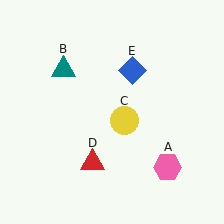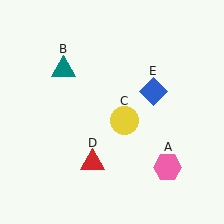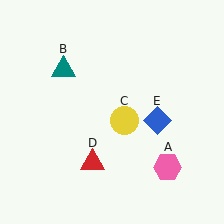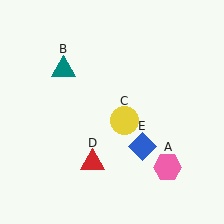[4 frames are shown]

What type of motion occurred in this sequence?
The blue diamond (object E) rotated clockwise around the center of the scene.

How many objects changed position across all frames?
1 object changed position: blue diamond (object E).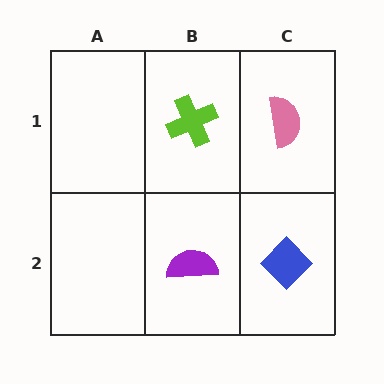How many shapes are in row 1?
2 shapes.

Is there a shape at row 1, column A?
No, that cell is empty.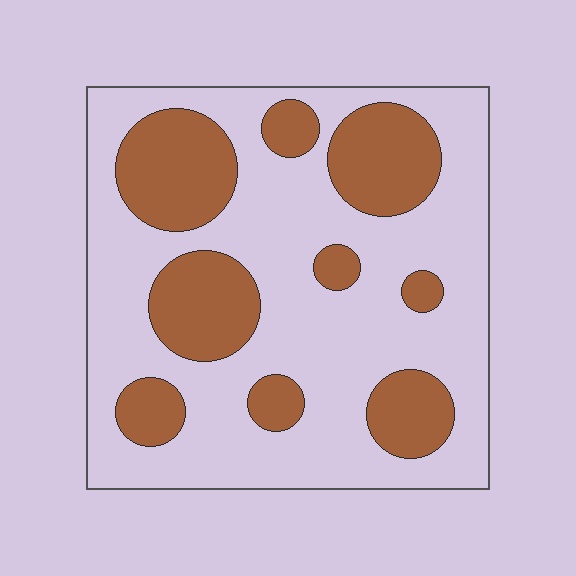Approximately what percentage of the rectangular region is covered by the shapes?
Approximately 30%.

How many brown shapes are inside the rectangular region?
9.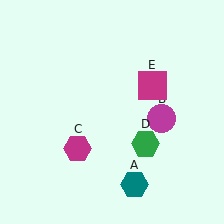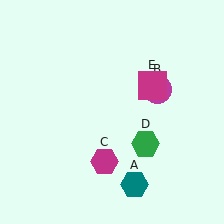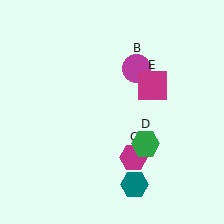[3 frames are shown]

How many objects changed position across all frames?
2 objects changed position: magenta circle (object B), magenta hexagon (object C).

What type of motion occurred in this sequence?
The magenta circle (object B), magenta hexagon (object C) rotated counterclockwise around the center of the scene.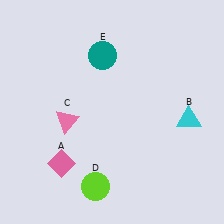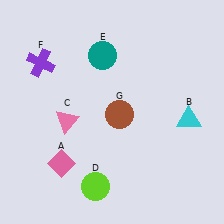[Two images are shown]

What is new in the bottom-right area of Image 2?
A brown circle (G) was added in the bottom-right area of Image 2.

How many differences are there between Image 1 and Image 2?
There are 2 differences between the two images.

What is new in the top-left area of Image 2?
A purple cross (F) was added in the top-left area of Image 2.